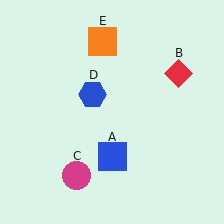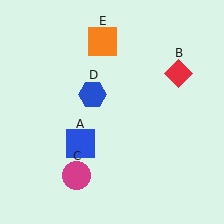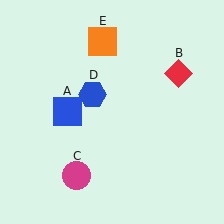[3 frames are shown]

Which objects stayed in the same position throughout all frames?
Red diamond (object B) and magenta circle (object C) and blue hexagon (object D) and orange square (object E) remained stationary.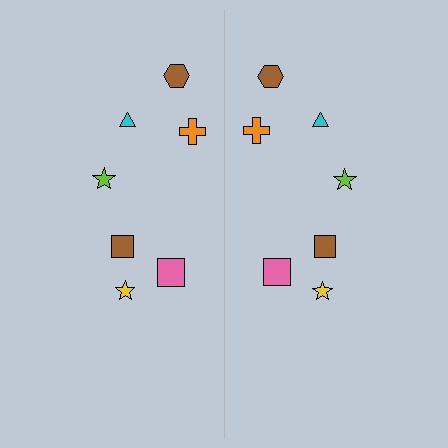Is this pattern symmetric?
Yes, this pattern has bilateral (reflection) symmetry.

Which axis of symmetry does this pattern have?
The pattern has a vertical axis of symmetry running through the center of the image.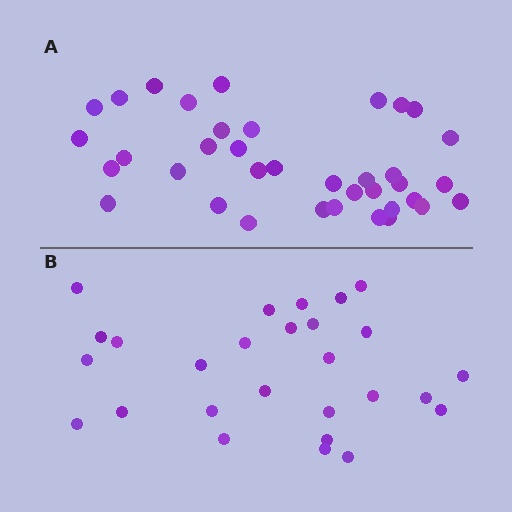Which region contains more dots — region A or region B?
Region A (the top region) has more dots.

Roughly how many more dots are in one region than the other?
Region A has roughly 10 or so more dots than region B.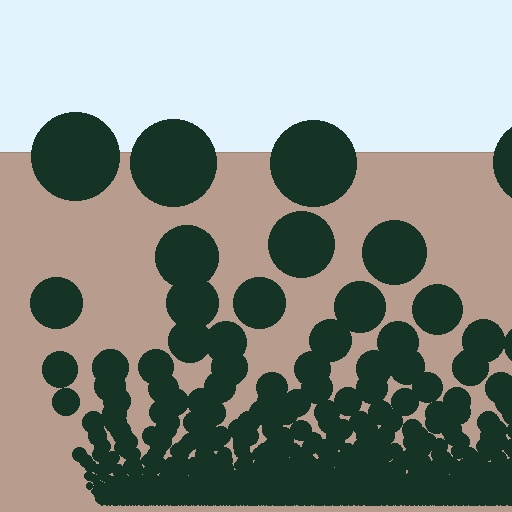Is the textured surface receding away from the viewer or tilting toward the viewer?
The surface appears to tilt toward the viewer. Texture elements get larger and sparser toward the top.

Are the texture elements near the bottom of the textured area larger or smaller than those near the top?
Smaller. The gradient is inverted — elements near the bottom are smaller and denser.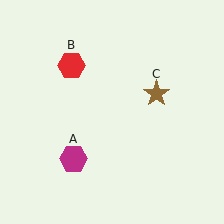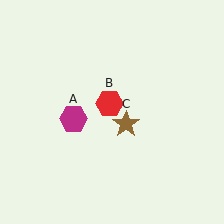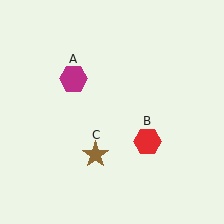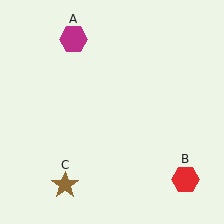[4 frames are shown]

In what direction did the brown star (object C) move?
The brown star (object C) moved down and to the left.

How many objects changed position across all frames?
3 objects changed position: magenta hexagon (object A), red hexagon (object B), brown star (object C).